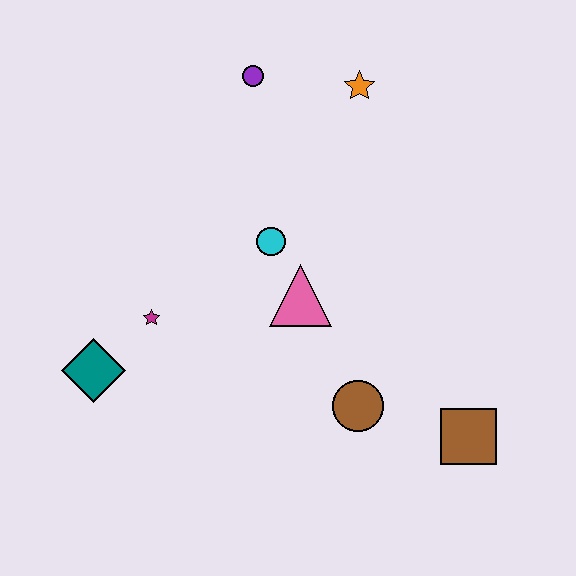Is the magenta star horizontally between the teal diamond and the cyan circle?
Yes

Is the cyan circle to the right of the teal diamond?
Yes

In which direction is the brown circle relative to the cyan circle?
The brown circle is below the cyan circle.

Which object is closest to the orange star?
The purple circle is closest to the orange star.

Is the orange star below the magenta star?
No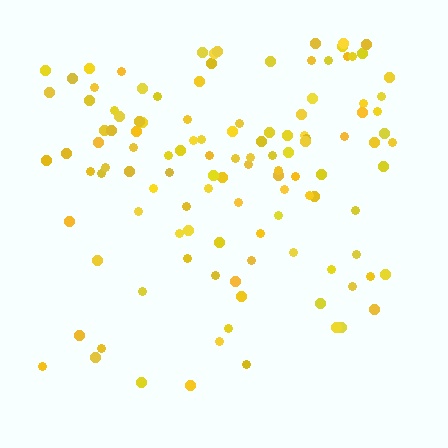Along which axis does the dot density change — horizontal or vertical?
Vertical.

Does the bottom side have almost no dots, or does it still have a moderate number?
Still a moderate number, just noticeably fewer than the top.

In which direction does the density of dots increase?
From bottom to top, with the top side densest.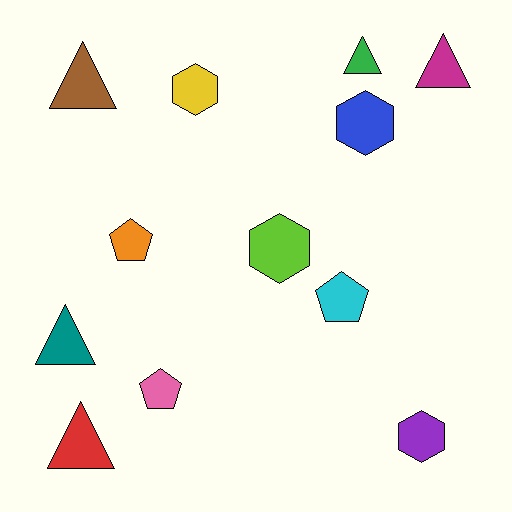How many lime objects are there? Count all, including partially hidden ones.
There is 1 lime object.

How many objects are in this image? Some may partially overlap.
There are 12 objects.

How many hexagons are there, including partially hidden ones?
There are 4 hexagons.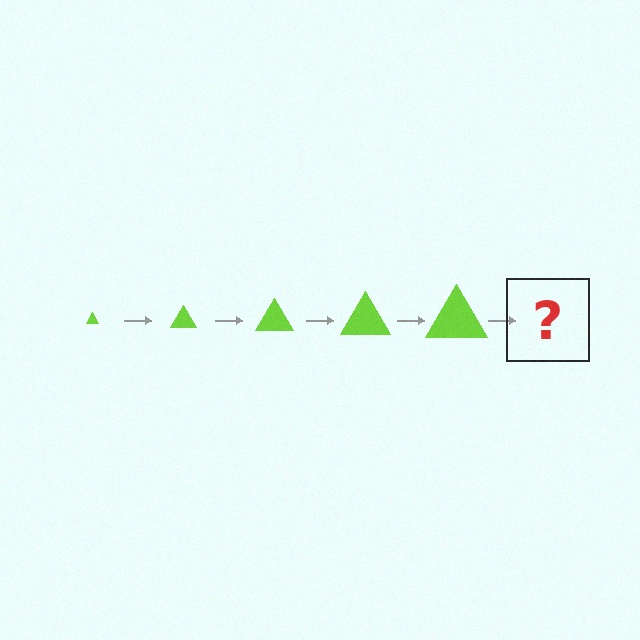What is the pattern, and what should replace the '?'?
The pattern is that the triangle gets progressively larger each step. The '?' should be a lime triangle, larger than the previous one.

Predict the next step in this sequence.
The next step is a lime triangle, larger than the previous one.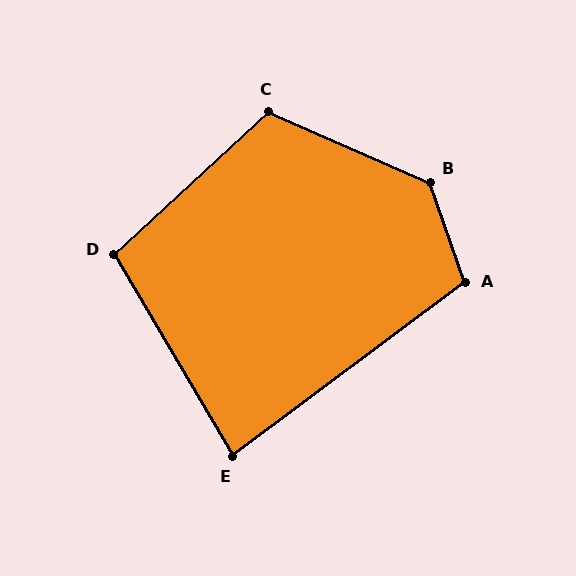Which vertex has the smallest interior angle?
E, at approximately 84 degrees.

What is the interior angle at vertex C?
Approximately 114 degrees (obtuse).